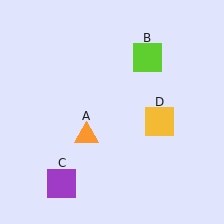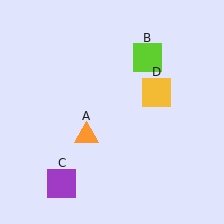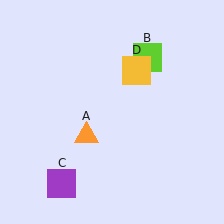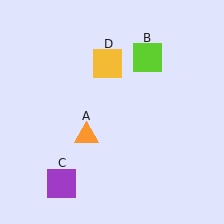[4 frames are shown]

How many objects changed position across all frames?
1 object changed position: yellow square (object D).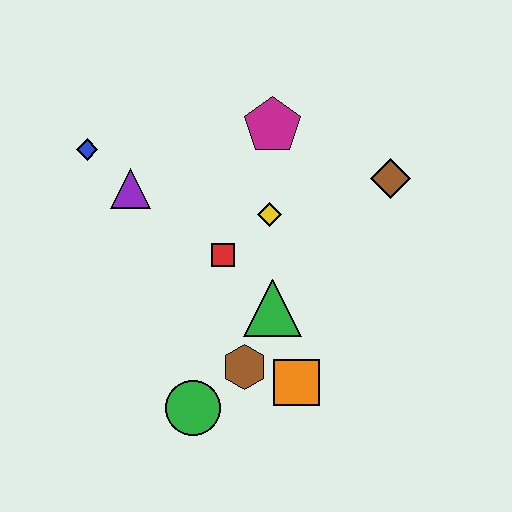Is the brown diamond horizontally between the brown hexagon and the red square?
No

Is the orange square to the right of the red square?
Yes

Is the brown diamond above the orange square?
Yes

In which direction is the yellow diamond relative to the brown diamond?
The yellow diamond is to the left of the brown diamond.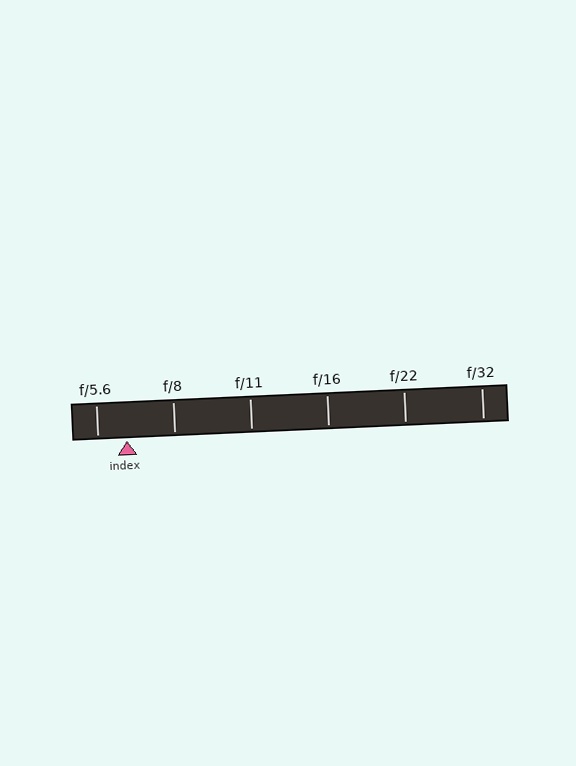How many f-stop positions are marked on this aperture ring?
There are 6 f-stop positions marked.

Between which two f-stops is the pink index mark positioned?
The index mark is between f/5.6 and f/8.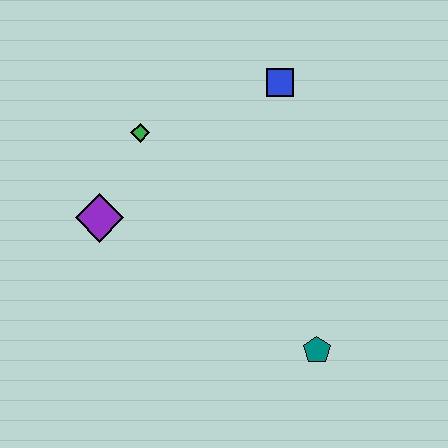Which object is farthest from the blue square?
The teal pentagon is farthest from the blue square.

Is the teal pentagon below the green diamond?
Yes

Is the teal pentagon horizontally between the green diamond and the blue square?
No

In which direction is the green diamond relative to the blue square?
The green diamond is to the left of the blue square.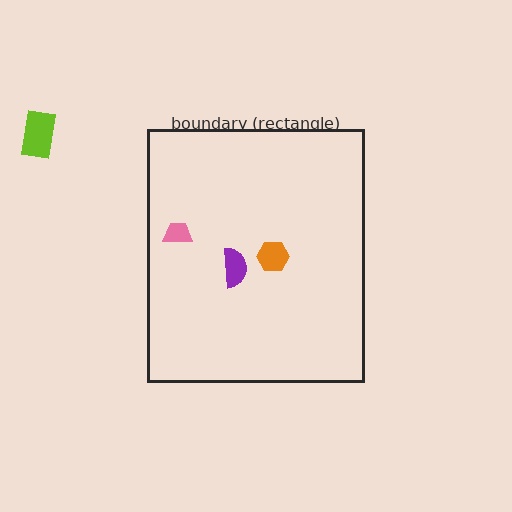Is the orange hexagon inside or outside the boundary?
Inside.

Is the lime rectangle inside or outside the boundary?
Outside.